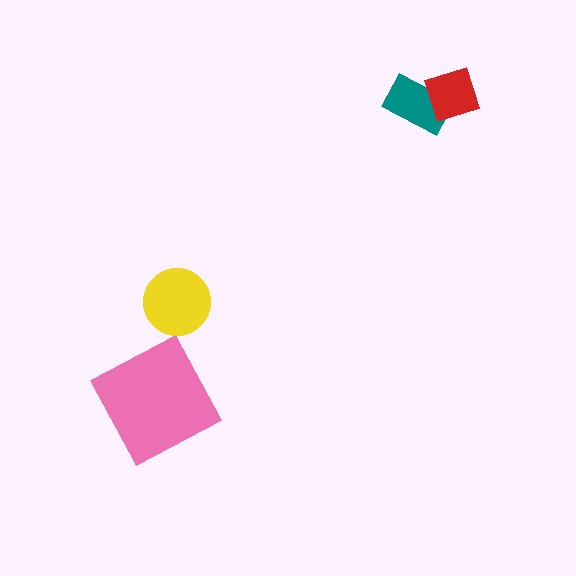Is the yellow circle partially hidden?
No, no other shape covers it.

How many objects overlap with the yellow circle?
0 objects overlap with the yellow circle.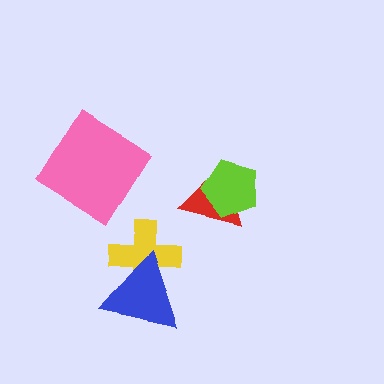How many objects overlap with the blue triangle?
1 object overlaps with the blue triangle.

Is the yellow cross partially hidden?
Yes, it is partially covered by another shape.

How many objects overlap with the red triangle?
1 object overlaps with the red triangle.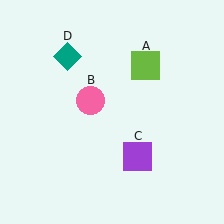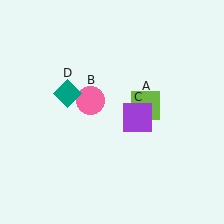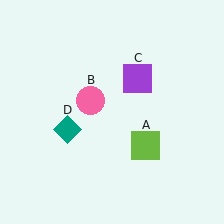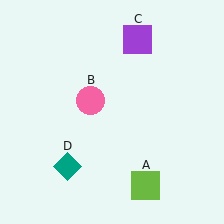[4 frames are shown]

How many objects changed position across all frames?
3 objects changed position: lime square (object A), purple square (object C), teal diamond (object D).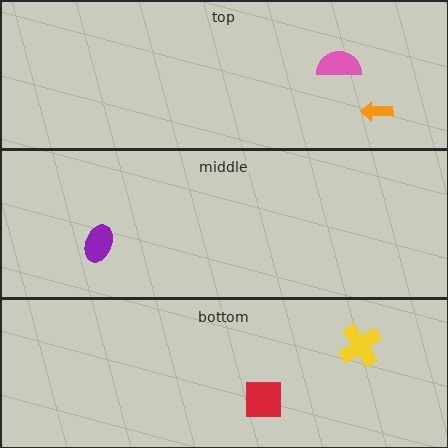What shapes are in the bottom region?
The yellow cross, the red square.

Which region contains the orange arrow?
The top region.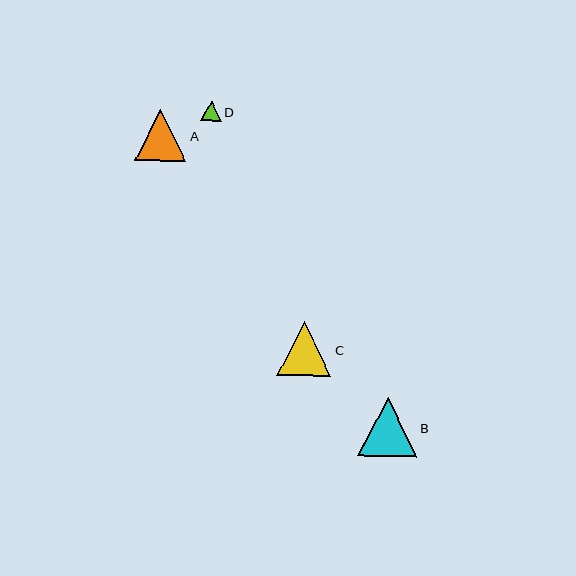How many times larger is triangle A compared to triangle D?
Triangle A is approximately 2.6 times the size of triangle D.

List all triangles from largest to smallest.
From largest to smallest: B, C, A, D.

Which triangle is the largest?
Triangle B is the largest with a size of approximately 59 pixels.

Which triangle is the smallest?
Triangle D is the smallest with a size of approximately 20 pixels.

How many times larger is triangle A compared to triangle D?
Triangle A is approximately 2.6 times the size of triangle D.